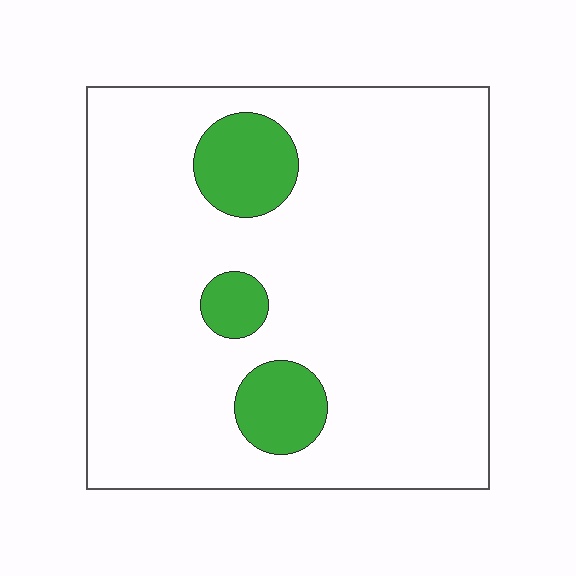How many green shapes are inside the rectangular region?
3.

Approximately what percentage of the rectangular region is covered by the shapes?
Approximately 10%.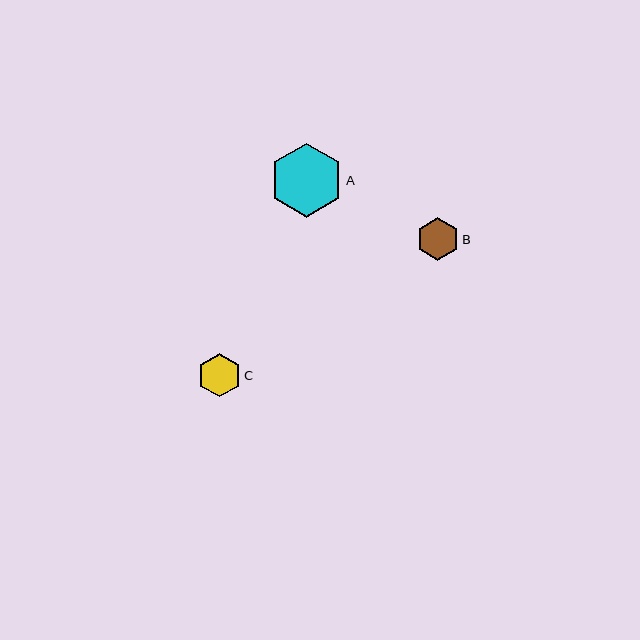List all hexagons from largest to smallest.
From largest to smallest: A, C, B.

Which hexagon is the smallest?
Hexagon B is the smallest with a size of approximately 43 pixels.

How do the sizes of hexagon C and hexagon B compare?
Hexagon C and hexagon B are approximately the same size.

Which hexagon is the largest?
Hexagon A is the largest with a size of approximately 74 pixels.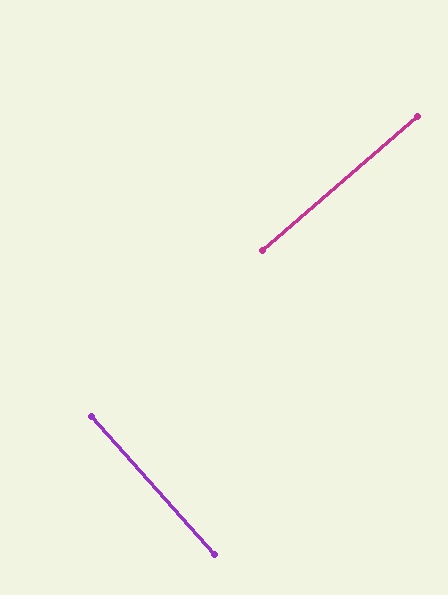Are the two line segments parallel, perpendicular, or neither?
Perpendicular — they meet at approximately 89°.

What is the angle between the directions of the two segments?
Approximately 89 degrees.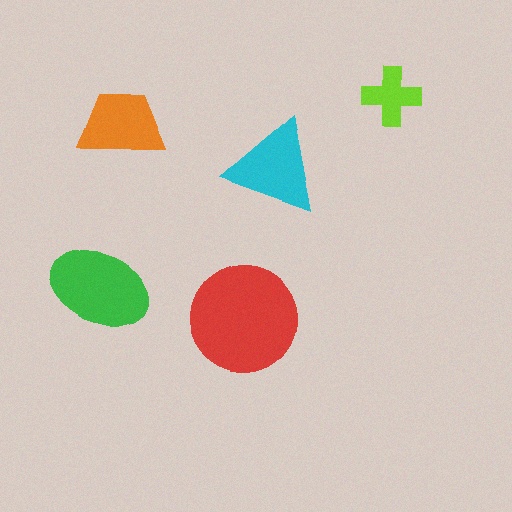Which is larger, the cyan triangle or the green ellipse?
The green ellipse.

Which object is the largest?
The red circle.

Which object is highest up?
The lime cross is topmost.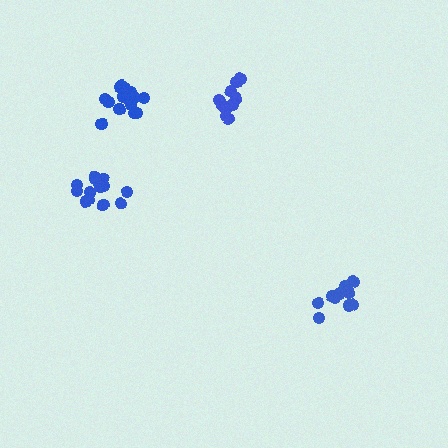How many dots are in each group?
Group 1: 14 dots, Group 2: 11 dots, Group 3: 12 dots, Group 4: 14 dots (51 total).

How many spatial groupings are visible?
There are 4 spatial groupings.